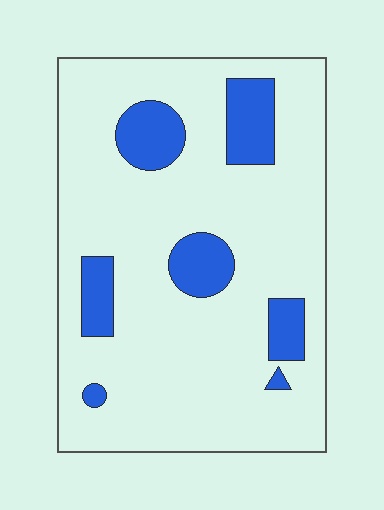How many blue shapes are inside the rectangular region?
7.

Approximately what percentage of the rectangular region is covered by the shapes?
Approximately 15%.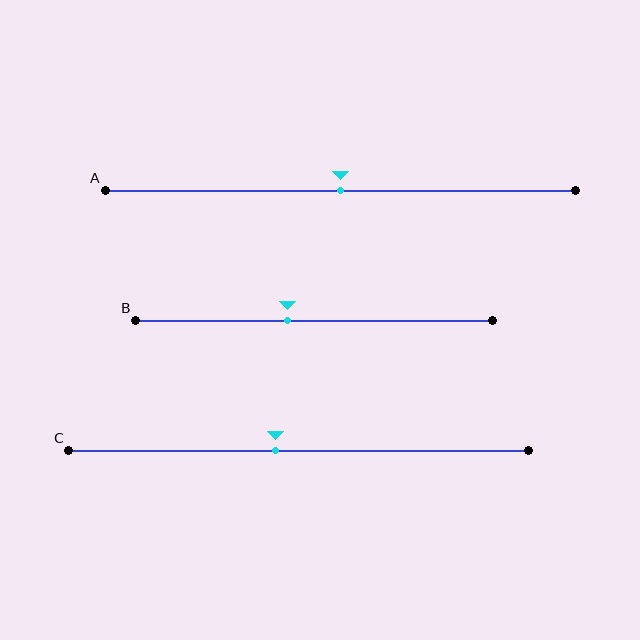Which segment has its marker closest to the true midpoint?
Segment A has its marker closest to the true midpoint.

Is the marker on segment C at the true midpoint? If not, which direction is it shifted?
No, the marker on segment C is shifted to the left by about 5% of the segment length.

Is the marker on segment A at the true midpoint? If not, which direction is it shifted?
Yes, the marker on segment A is at the true midpoint.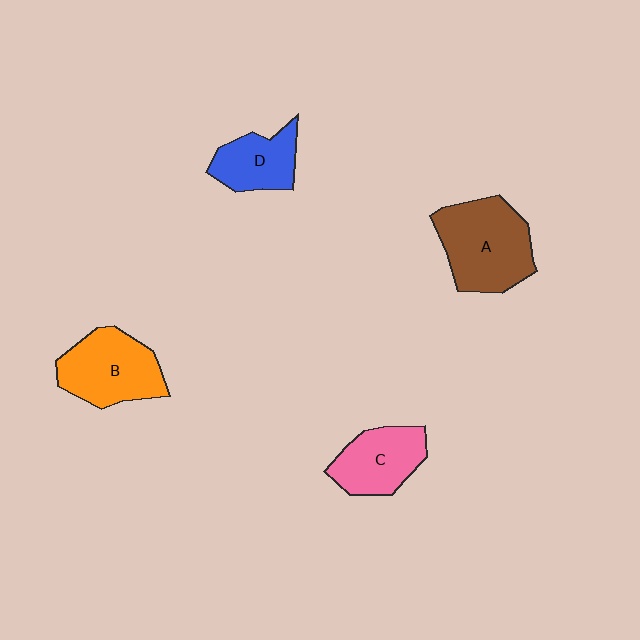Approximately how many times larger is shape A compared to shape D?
Approximately 1.7 times.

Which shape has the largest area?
Shape A (brown).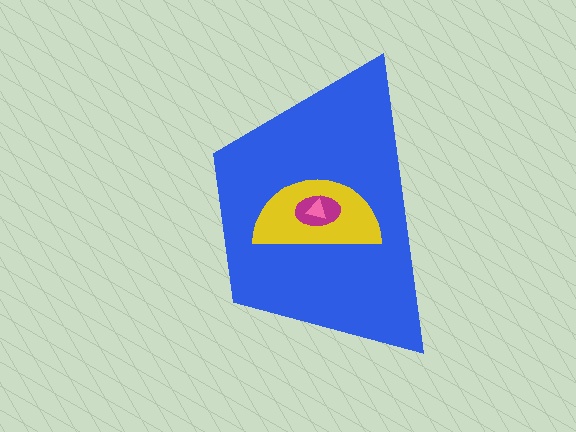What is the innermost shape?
The pink triangle.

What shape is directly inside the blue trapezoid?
The yellow semicircle.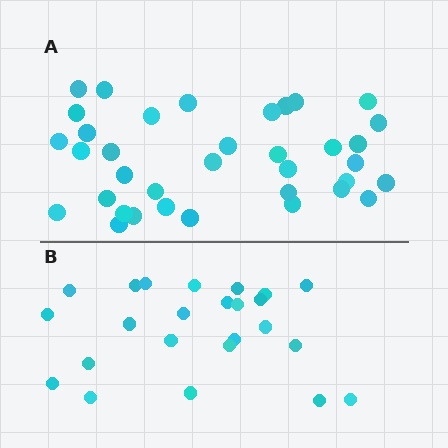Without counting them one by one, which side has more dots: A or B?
Region A (the top region) has more dots.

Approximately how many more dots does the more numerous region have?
Region A has roughly 12 or so more dots than region B.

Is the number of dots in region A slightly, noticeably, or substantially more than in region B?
Region A has substantially more. The ratio is roughly 1.5 to 1.